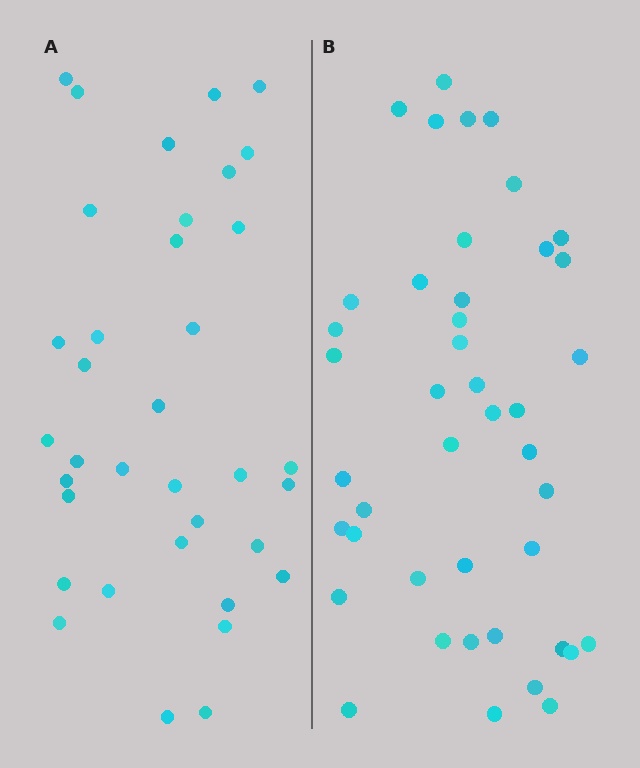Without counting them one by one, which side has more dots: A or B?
Region B (the right region) has more dots.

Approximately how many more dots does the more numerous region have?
Region B has roughly 8 or so more dots than region A.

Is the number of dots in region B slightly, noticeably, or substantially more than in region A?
Region B has only slightly more — the two regions are fairly close. The ratio is roughly 1.2 to 1.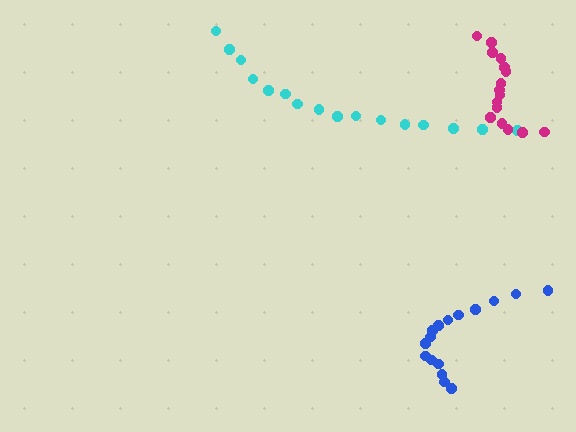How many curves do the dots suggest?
There are 3 distinct paths.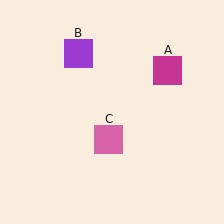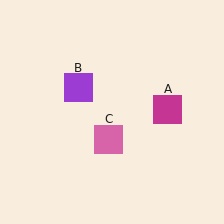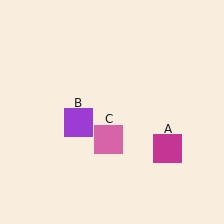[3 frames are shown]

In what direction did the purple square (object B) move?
The purple square (object B) moved down.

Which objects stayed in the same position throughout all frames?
Pink square (object C) remained stationary.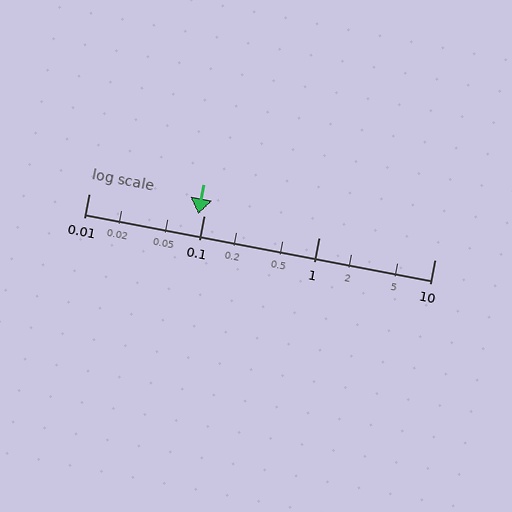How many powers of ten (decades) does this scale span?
The scale spans 3 decades, from 0.01 to 10.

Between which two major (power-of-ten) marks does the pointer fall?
The pointer is between 0.01 and 0.1.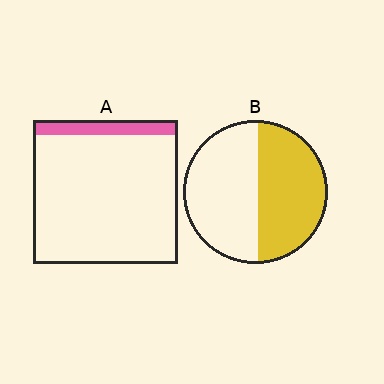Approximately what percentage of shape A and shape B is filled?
A is approximately 10% and B is approximately 50%.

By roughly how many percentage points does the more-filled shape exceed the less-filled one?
By roughly 35 percentage points (B over A).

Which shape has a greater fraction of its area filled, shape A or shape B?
Shape B.